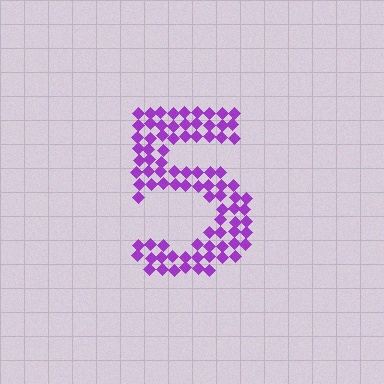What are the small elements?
The small elements are diamonds.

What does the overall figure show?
The overall figure shows the digit 5.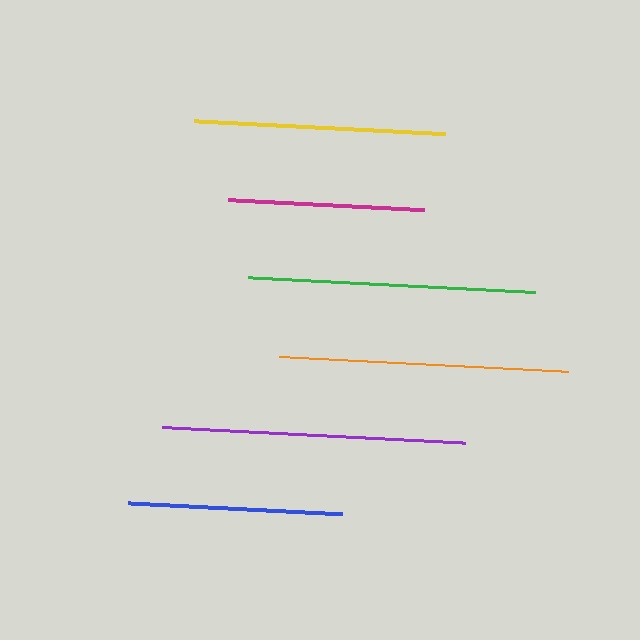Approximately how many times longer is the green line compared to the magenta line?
The green line is approximately 1.5 times the length of the magenta line.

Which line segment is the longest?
The purple line is the longest at approximately 303 pixels.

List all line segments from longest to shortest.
From longest to shortest: purple, orange, green, yellow, blue, magenta.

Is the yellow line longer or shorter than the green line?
The green line is longer than the yellow line.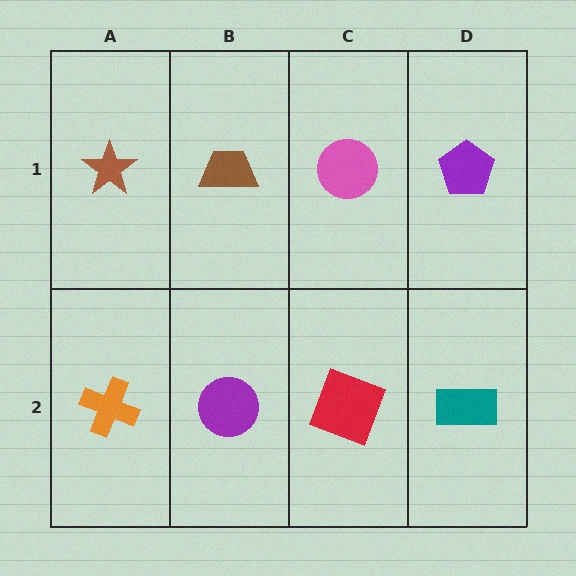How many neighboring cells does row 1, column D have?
2.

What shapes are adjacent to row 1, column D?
A teal rectangle (row 2, column D), a pink circle (row 1, column C).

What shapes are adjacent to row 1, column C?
A red square (row 2, column C), a brown trapezoid (row 1, column B), a purple pentagon (row 1, column D).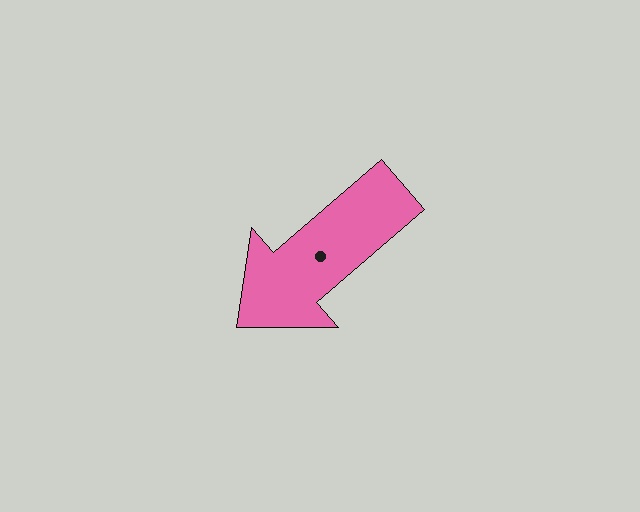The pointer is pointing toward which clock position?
Roughly 8 o'clock.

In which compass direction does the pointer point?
Southwest.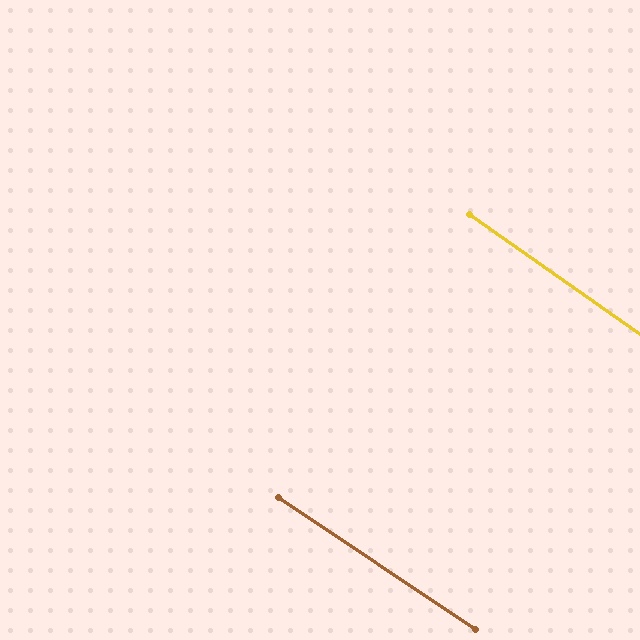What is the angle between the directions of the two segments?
Approximately 1 degree.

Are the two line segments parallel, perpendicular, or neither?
Parallel — their directions differ by only 1.2°.